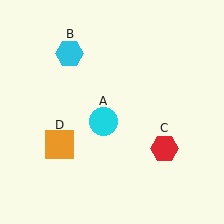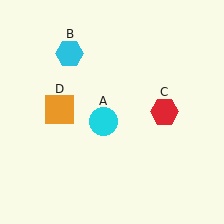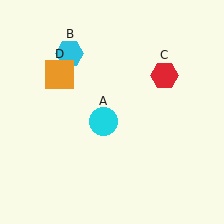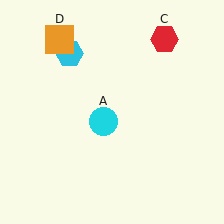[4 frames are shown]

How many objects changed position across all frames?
2 objects changed position: red hexagon (object C), orange square (object D).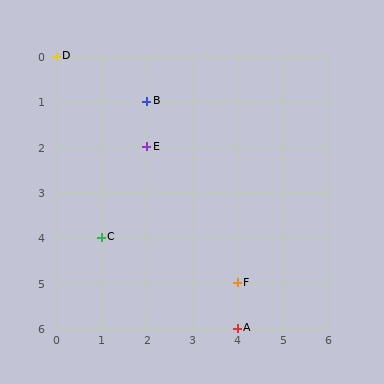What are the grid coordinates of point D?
Point D is at grid coordinates (0, 0).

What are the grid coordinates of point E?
Point E is at grid coordinates (2, 2).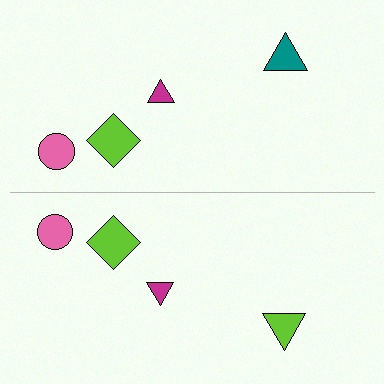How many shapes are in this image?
There are 8 shapes in this image.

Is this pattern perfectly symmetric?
No, the pattern is not perfectly symmetric. The lime triangle on the bottom side breaks the symmetry — its mirror counterpart is teal.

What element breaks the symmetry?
The lime triangle on the bottom side breaks the symmetry — its mirror counterpart is teal.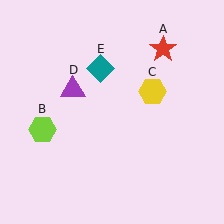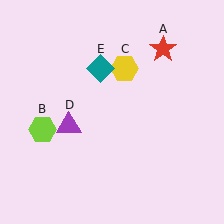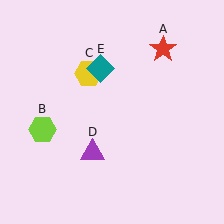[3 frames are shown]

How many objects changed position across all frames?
2 objects changed position: yellow hexagon (object C), purple triangle (object D).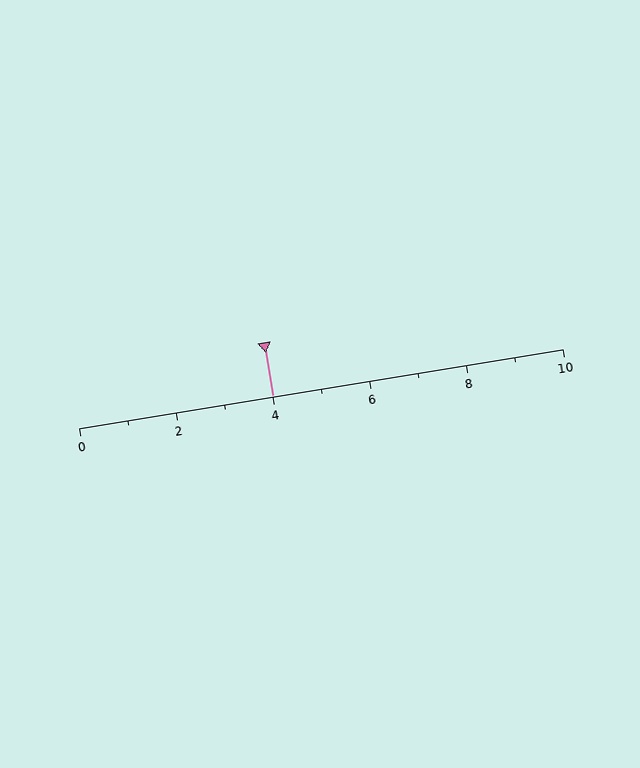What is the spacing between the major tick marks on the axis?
The major ticks are spaced 2 apart.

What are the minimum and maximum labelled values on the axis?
The axis runs from 0 to 10.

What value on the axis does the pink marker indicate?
The marker indicates approximately 4.